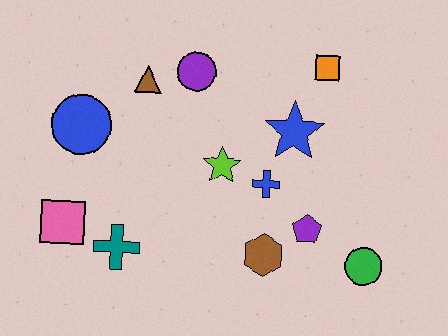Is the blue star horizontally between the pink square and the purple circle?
No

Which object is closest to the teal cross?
The pink square is closest to the teal cross.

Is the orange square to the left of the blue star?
No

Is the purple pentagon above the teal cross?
Yes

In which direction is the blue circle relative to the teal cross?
The blue circle is above the teal cross.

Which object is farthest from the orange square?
The pink square is farthest from the orange square.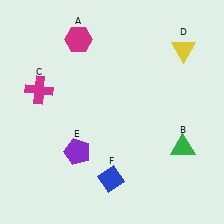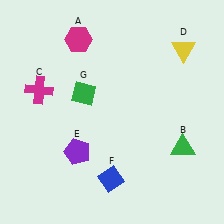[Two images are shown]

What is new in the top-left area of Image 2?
A green diamond (G) was added in the top-left area of Image 2.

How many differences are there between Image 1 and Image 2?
There is 1 difference between the two images.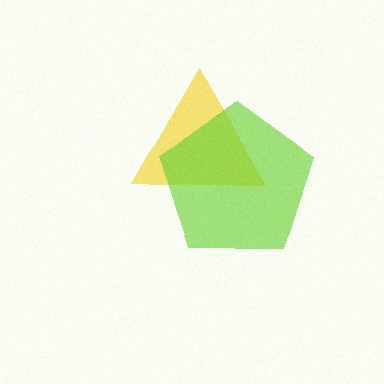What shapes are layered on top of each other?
The layered shapes are: a yellow triangle, a lime pentagon.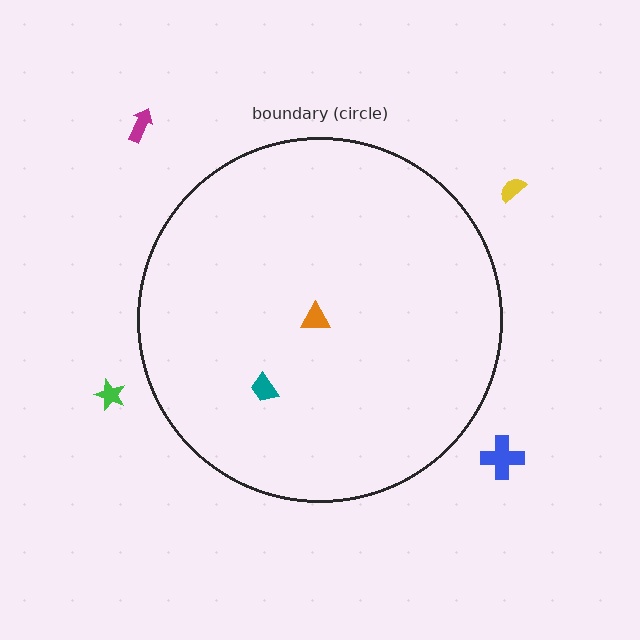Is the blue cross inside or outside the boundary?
Outside.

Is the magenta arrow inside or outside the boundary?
Outside.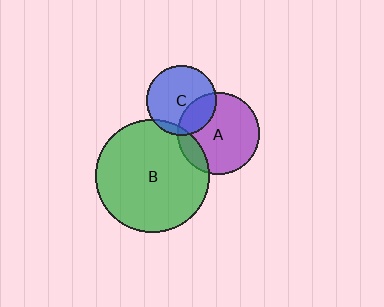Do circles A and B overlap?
Yes.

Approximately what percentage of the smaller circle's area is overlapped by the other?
Approximately 15%.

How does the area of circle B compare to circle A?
Approximately 1.9 times.